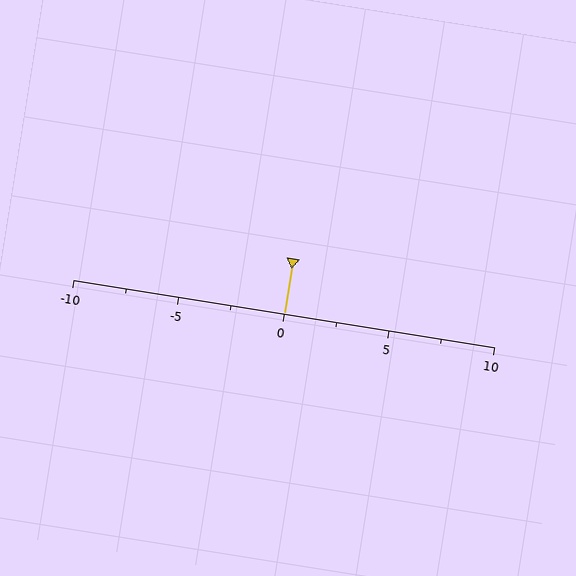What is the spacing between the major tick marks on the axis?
The major ticks are spaced 5 apart.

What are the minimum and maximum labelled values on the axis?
The axis runs from -10 to 10.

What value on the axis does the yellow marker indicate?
The marker indicates approximately 0.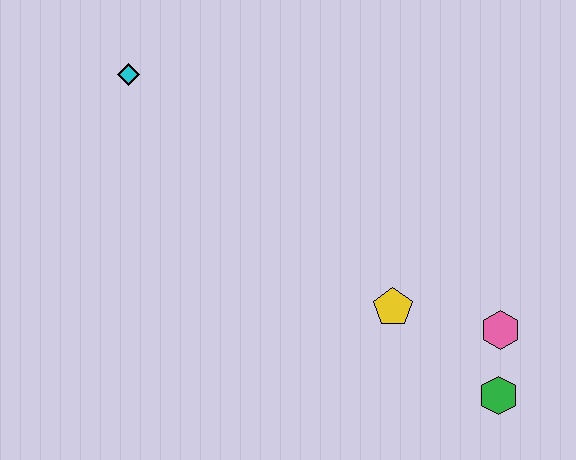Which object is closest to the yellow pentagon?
The pink hexagon is closest to the yellow pentagon.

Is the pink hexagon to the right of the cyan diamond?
Yes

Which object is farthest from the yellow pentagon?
The cyan diamond is farthest from the yellow pentagon.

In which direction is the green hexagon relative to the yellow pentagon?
The green hexagon is to the right of the yellow pentagon.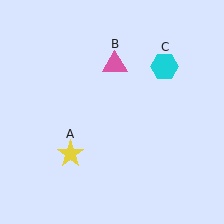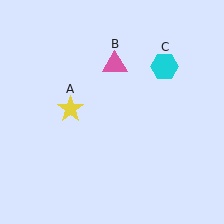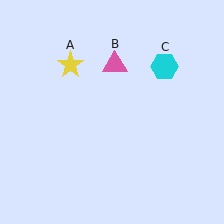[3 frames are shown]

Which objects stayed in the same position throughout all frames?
Pink triangle (object B) and cyan hexagon (object C) remained stationary.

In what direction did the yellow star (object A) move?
The yellow star (object A) moved up.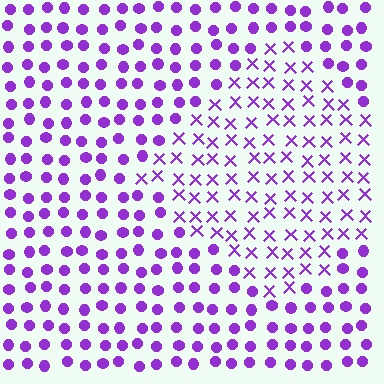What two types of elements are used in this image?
The image uses X marks inside the diamond region and circles outside it.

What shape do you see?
I see a diamond.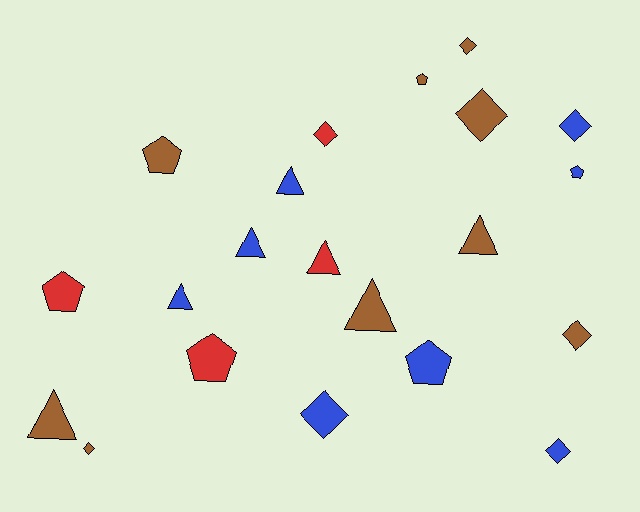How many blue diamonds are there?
There are 3 blue diamonds.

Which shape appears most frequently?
Diamond, with 8 objects.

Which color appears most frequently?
Brown, with 9 objects.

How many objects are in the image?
There are 21 objects.